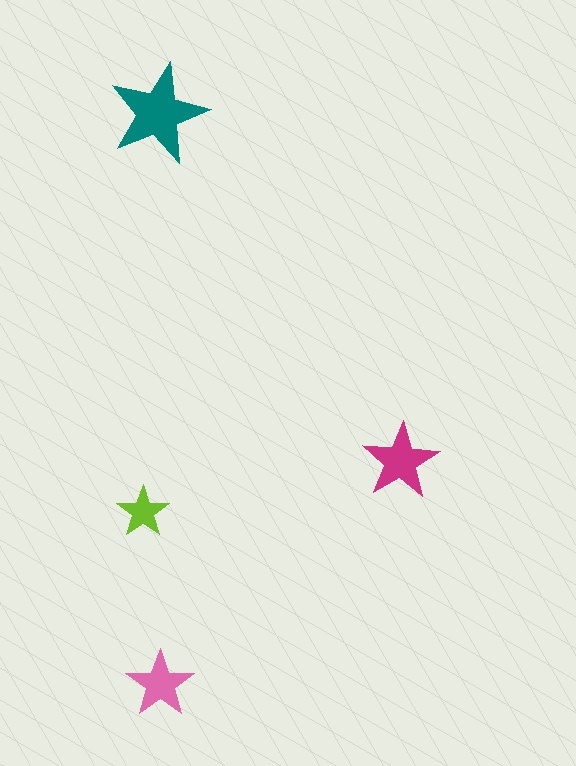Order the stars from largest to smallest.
the teal one, the magenta one, the pink one, the lime one.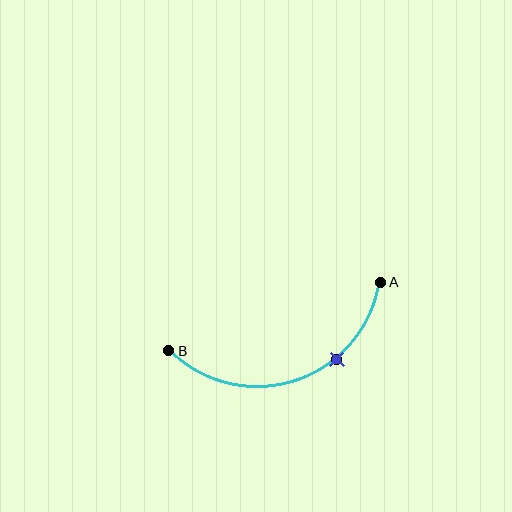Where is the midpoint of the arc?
The arc midpoint is the point on the curve farthest from the straight line joining A and B. It sits below that line.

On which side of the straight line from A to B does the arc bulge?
The arc bulges below the straight line connecting A and B.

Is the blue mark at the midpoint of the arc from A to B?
No. The blue mark lies on the arc but is closer to endpoint A. The arc midpoint would be at the point on the curve equidistant along the arc from both A and B.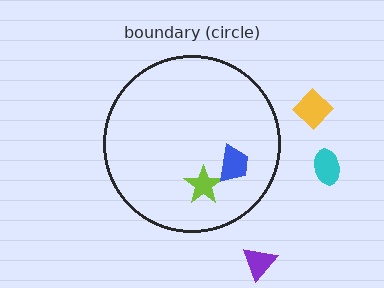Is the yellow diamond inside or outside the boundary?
Outside.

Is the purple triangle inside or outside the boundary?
Outside.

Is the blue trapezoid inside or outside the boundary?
Inside.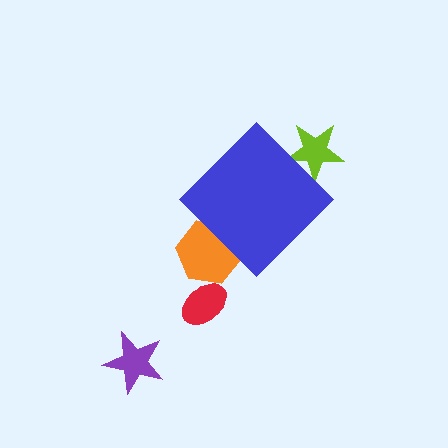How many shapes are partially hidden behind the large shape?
2 shapes are partially hidden.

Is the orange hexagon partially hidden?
Yes, the orange hexagon is partially hidden behind the blue diamond.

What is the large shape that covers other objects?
A blue diamond.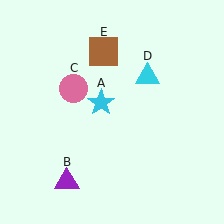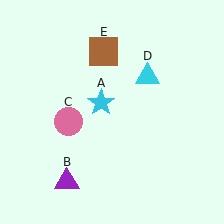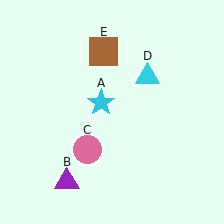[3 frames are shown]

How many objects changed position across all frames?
1 object changed position: pink circle (object C).